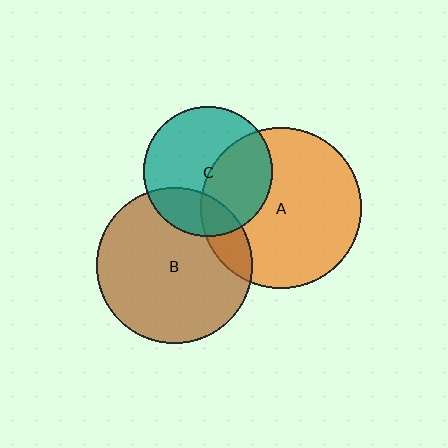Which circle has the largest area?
Circle A (orange).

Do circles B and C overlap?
Yes.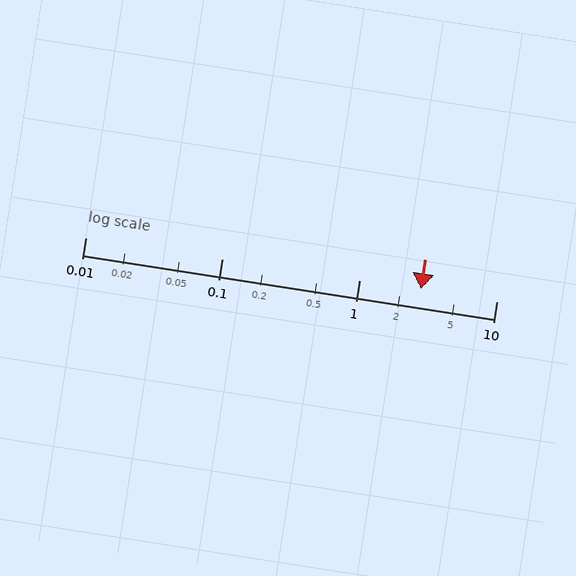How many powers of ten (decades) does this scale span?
The scale spans 3 decades, from 0.01 to 10.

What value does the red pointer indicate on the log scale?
The pointer indicates approximately 2.8.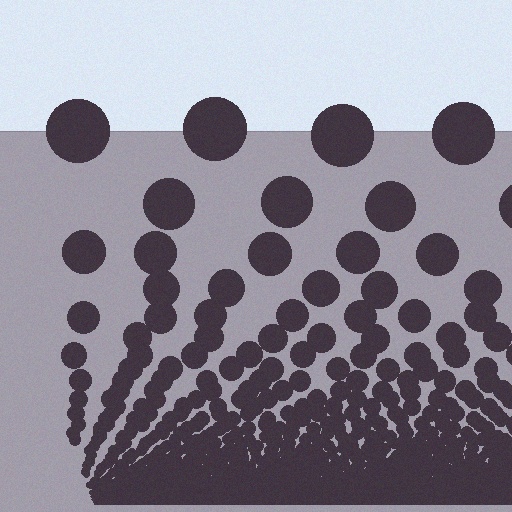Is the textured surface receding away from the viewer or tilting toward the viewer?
The surface appears to tilt toward the viewer. Texture elements get larger and sparser toward the top.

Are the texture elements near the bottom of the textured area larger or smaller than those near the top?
Smaller. The gradient is inverted — elements near the bottom are smaller and denser.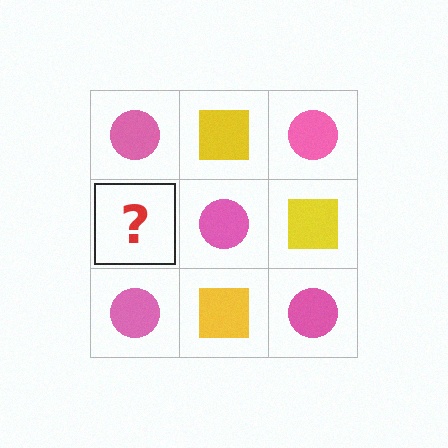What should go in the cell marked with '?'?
The missing cell should contain a yellow square.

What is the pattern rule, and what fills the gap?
The rule is that it alternates pink circle and yellow square in a checkerboard pattern. The gap should be filled with a yellow square.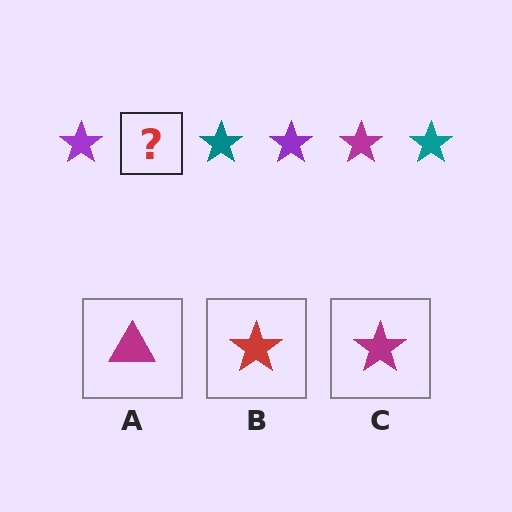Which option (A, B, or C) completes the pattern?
C.